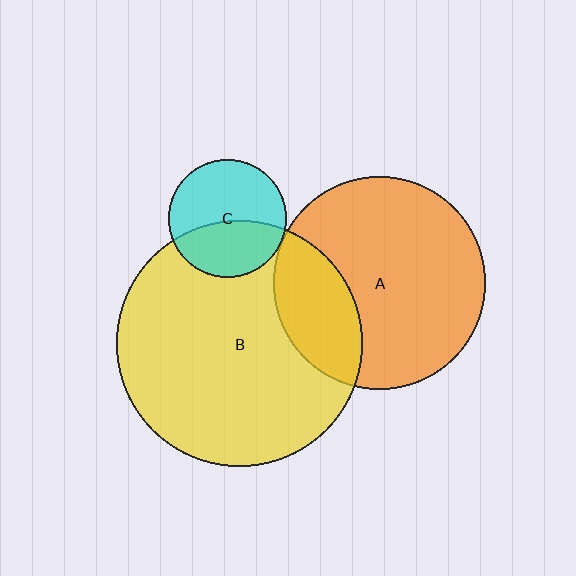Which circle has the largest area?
Circle B (yellow).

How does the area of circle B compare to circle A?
Approximately 1.3 times.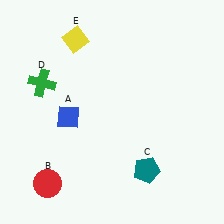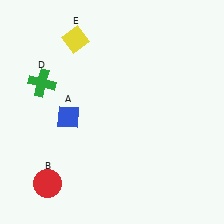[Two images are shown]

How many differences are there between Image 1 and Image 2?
There is 1 difference between the two images.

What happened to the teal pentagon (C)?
The teal pentagon (C) was removed in Image 2. It was in the bottom-right area of Image 1.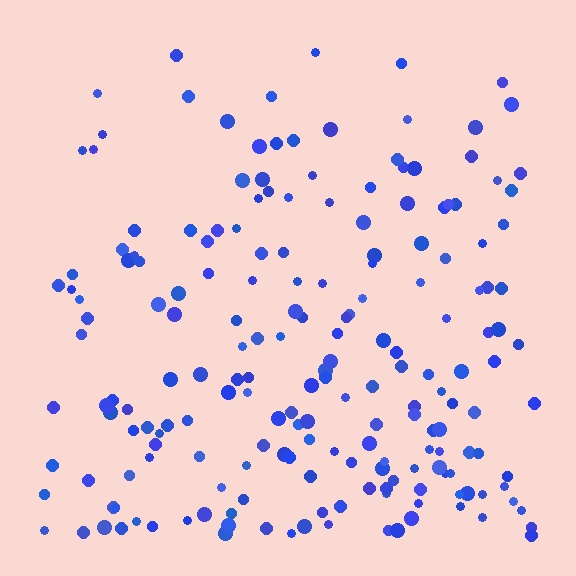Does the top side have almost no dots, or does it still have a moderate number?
Still a moderate number, just noticeably fewer than the bottom.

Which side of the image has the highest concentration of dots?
The bottom.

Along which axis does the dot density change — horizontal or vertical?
Vertical.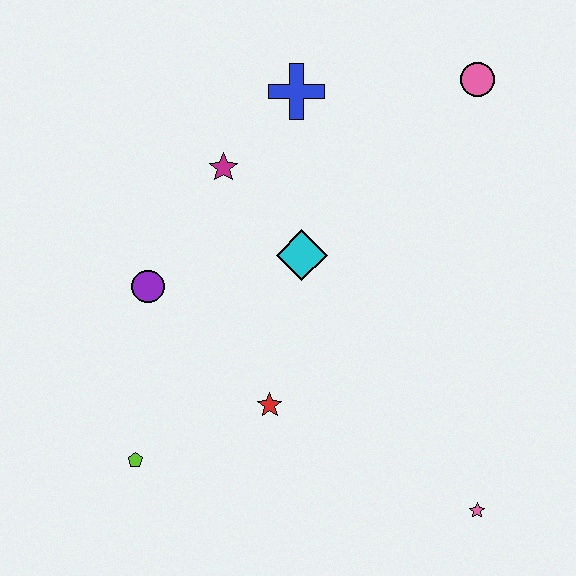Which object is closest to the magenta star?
The blue cross is closest to the magenta star.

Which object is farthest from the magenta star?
The pink star is farthest from the magenta star.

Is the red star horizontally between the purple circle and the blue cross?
Yes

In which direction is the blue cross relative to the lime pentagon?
The blue cross is above the lime pentagon.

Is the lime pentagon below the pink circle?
Yes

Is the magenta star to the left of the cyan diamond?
Yes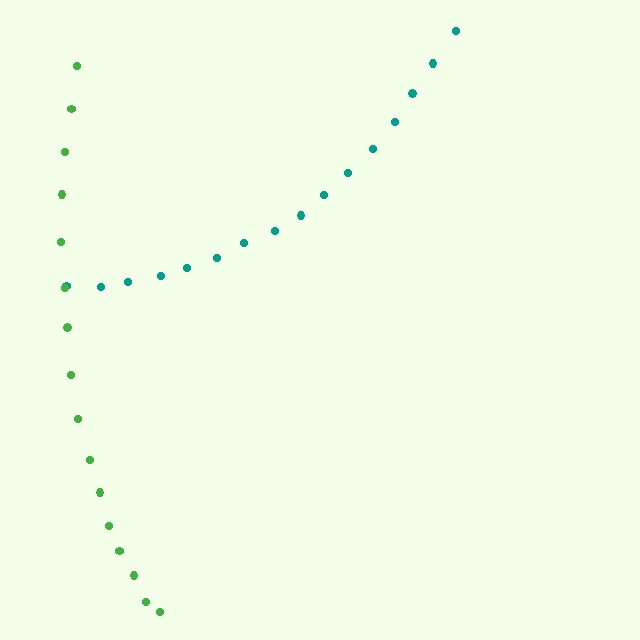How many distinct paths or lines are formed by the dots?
There are 2 distinct paths.